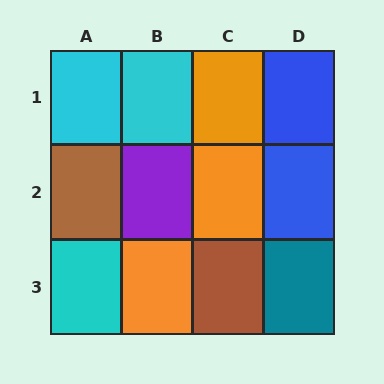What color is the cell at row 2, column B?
Purple.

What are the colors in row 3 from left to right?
Cyan, orange, brown, teal.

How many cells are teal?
1 cell is teal.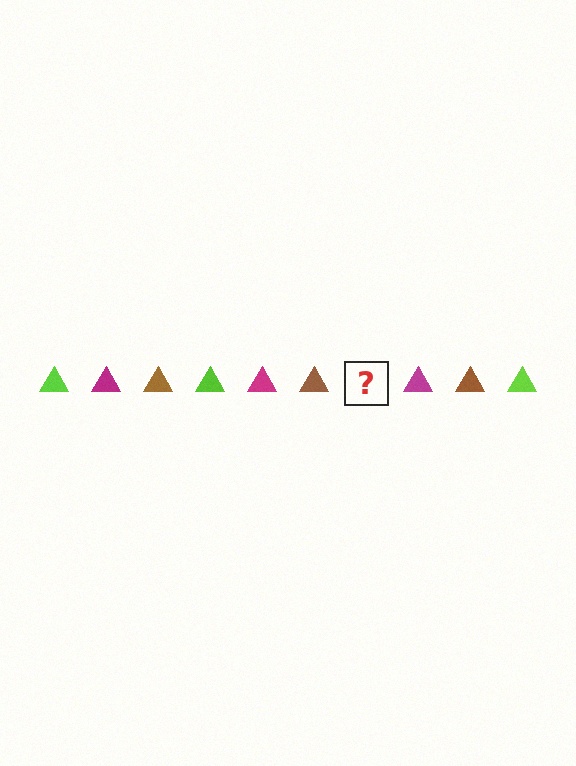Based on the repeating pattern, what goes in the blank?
The blank should be a lime triangle.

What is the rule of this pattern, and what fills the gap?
The rule is that the pattern cycles through lime, magenta, brown triangles. The gap should be filled with a lime triangle.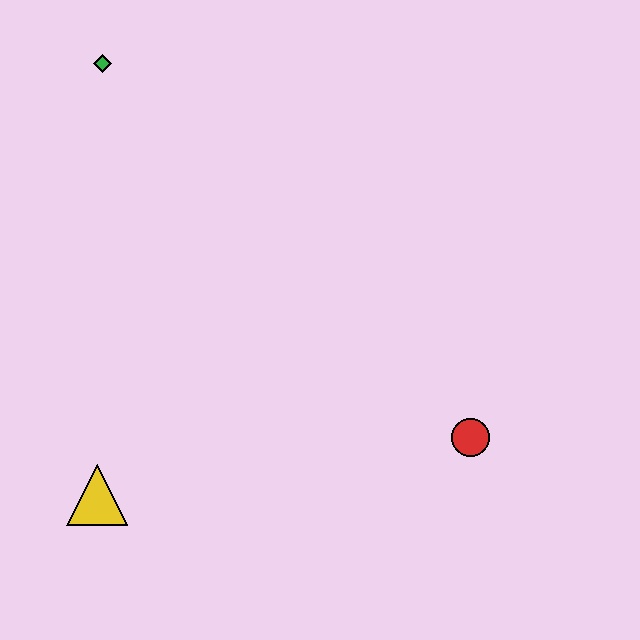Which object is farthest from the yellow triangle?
The green diamond is farthest from the yellow triangle.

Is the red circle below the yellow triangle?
No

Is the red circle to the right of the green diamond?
Yes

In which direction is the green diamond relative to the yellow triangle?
The green diamond is above the yellow triangle.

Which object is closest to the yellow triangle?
The red circle is closest to the yellow triangle.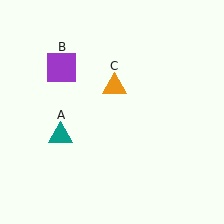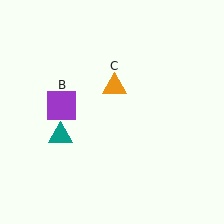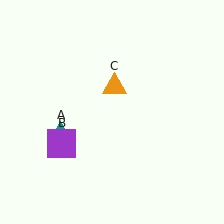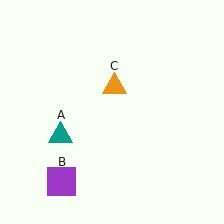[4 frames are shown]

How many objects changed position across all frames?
1 object changed position: purple square (object B).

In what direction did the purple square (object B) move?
The purple square (object B) moved down.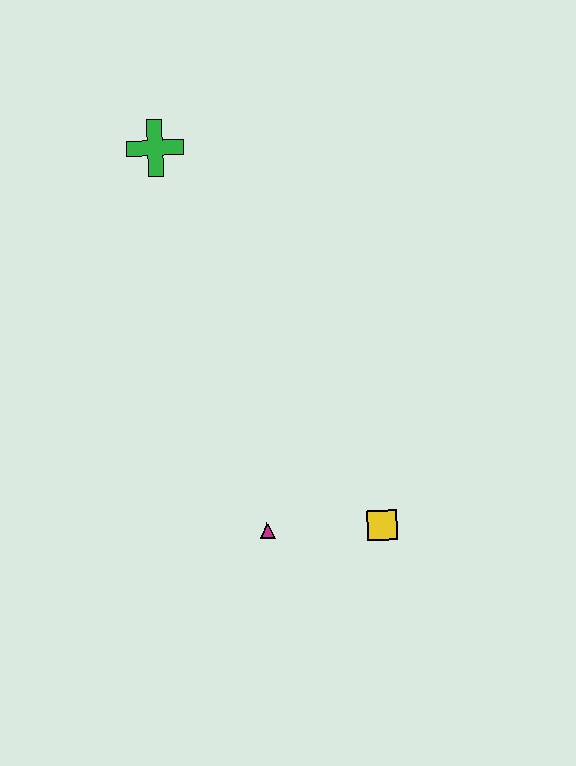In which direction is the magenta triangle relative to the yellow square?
The magenta triangle is to the left of the yellow square.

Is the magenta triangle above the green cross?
No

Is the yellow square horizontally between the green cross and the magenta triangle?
No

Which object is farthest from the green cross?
The yellow square is farthest from the green cross.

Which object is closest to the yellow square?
The magenta triangle is closest to the yellow square.